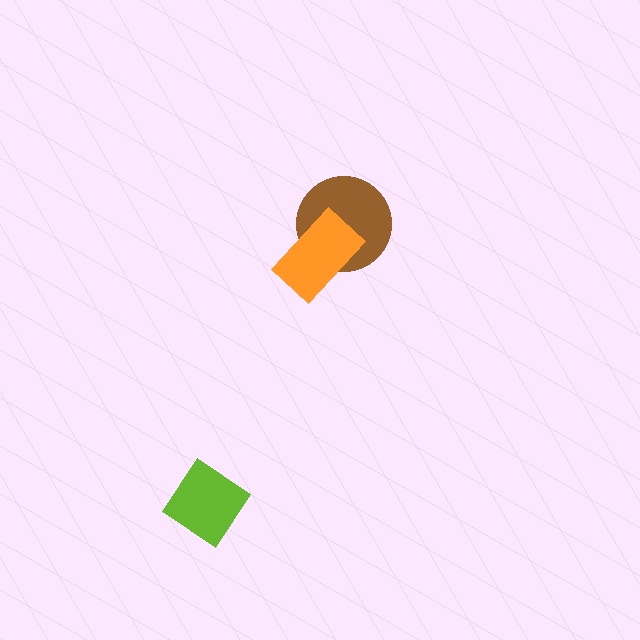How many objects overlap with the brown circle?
1 object overlaps with the brown circle.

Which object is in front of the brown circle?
The orange rectangle is in front of the brown circle.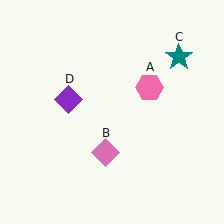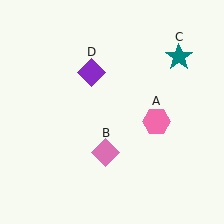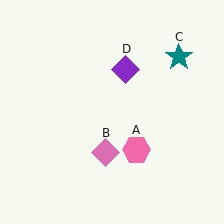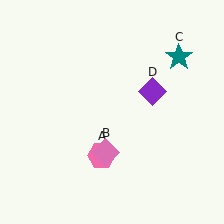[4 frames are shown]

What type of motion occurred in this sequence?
The pink hexagon (object A), purple diamond (object D) rotated clockwise around the center of the scene.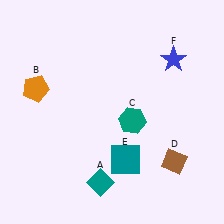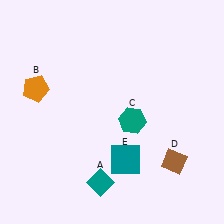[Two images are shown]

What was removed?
The blue star (F) was removed in Image 2.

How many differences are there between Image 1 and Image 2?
There is 1 difference between the two images.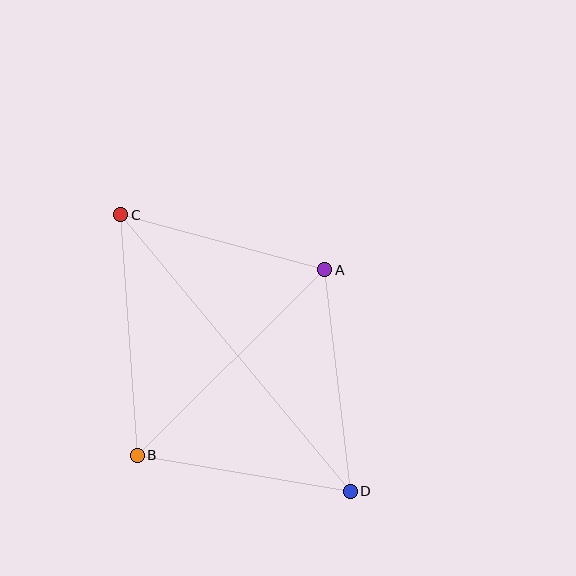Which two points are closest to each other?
Points A and C are closest to each other.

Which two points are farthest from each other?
Points C and D are farthest from each other.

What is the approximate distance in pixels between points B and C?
The distance between B and C is approximately 241 pixels.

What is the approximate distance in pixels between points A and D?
The distance between A and D is approximately 223 pixels.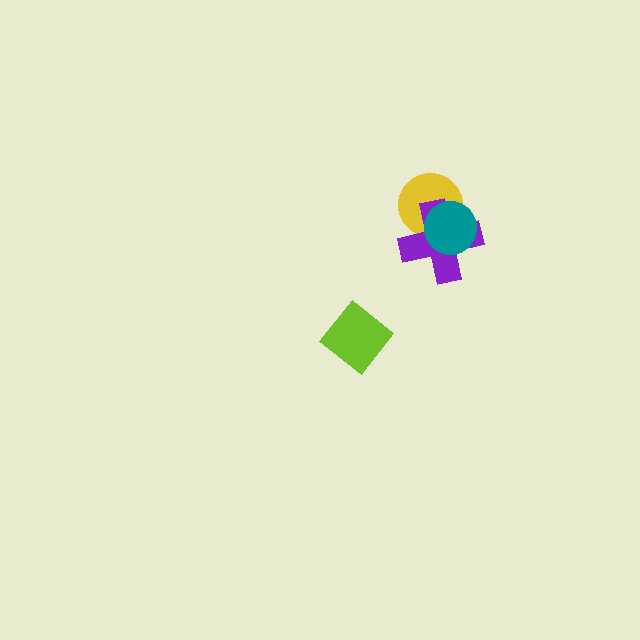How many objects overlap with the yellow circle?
2 objects overlap with the yellow circle.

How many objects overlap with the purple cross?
2 objects overlap with the purple cross.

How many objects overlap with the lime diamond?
0 objects overlap with the lime diamond.